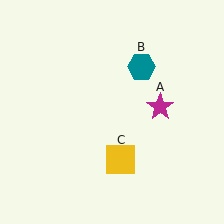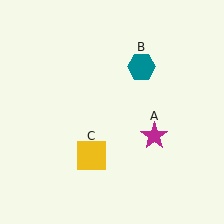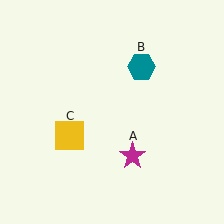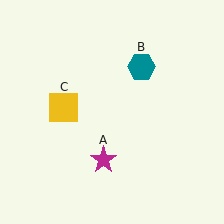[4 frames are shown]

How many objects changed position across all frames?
2 objects changed position: magenta star (object A), yellow square (object C).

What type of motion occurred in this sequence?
The magenta star (object A), yellow square (object C) rotated clockwise around the center of the scene.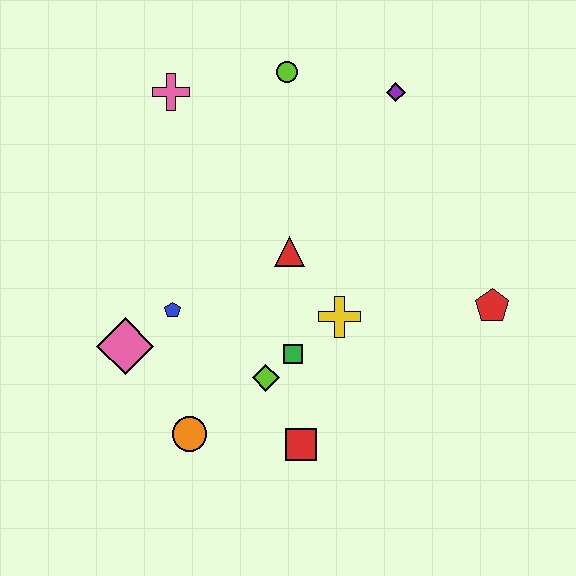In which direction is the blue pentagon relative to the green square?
The blue pentagon is to the left of the green square.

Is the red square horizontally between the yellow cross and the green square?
Yes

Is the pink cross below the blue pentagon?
No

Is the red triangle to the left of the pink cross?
No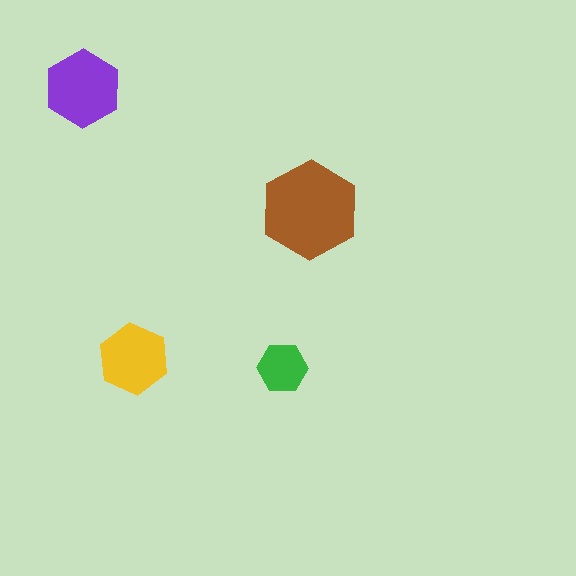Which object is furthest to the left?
The purple hexagon is leftmost.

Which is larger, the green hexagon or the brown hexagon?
The brown one.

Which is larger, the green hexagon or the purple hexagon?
The purple one.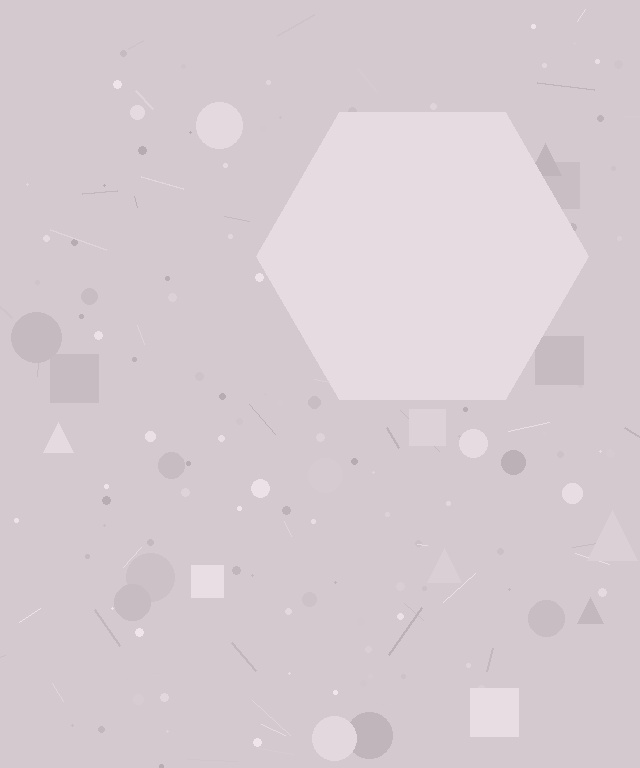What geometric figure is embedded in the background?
A hexagon is embedded in the background.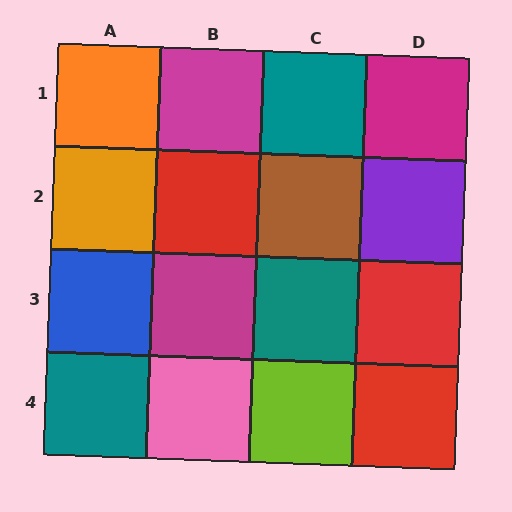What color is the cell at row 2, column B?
Red.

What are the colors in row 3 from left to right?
Blue, magenta, teal, red.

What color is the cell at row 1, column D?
Magenta.